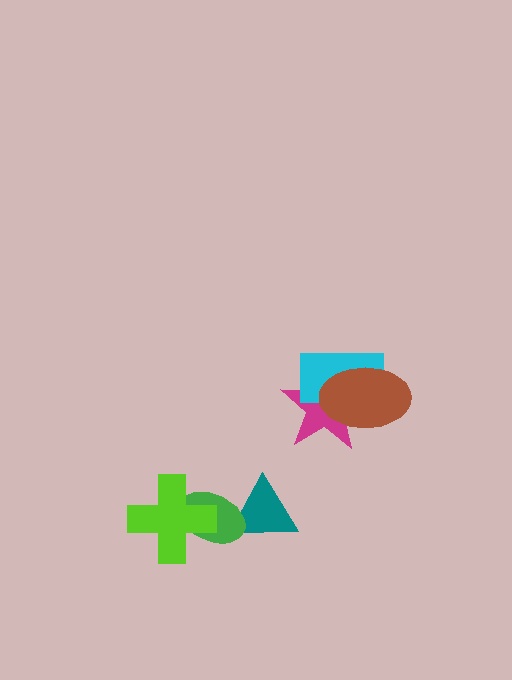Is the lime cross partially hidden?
No, no other shape covers it.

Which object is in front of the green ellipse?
The lime cross is in front of the green ellipse.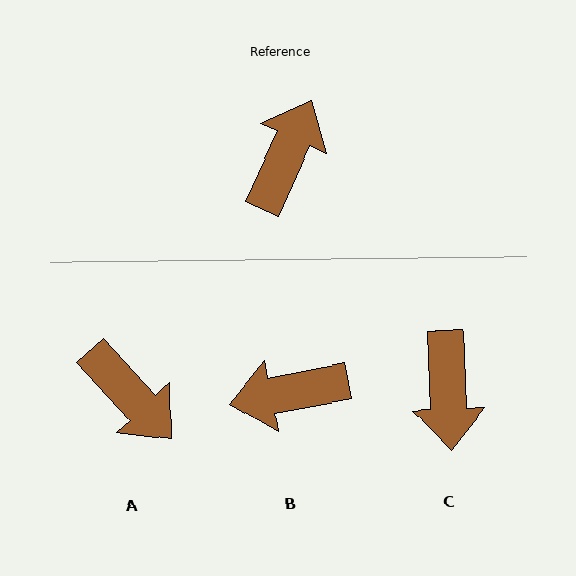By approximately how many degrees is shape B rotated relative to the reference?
Approximately 125 degrees counter-clockwise.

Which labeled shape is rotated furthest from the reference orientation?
C, about 153 degrees away.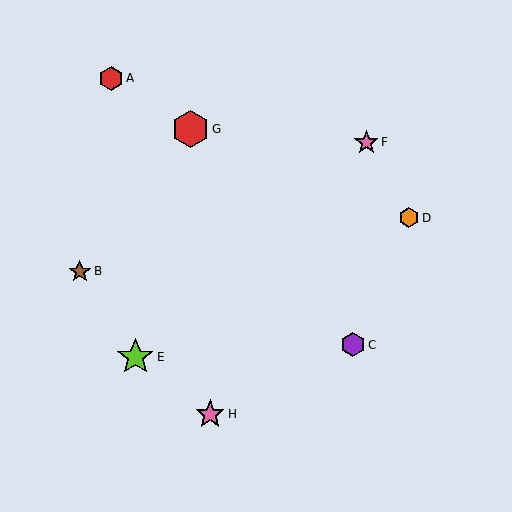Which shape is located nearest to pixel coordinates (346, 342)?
The purple hexagon (labeled C) at (353, 345) is nearest to that location.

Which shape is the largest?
The red hexagon (labeled G) is the largest.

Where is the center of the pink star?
The center of the pink star is at (210, 414).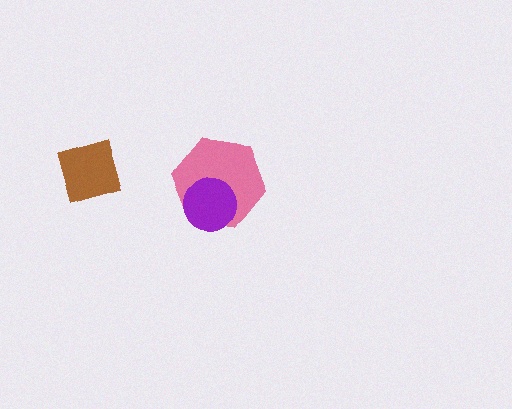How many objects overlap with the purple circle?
1 object overlaps with the purple circle.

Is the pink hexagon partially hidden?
Yes, it is partially covered by another shape.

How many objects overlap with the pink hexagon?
1 object overlaps with the pink hexagon.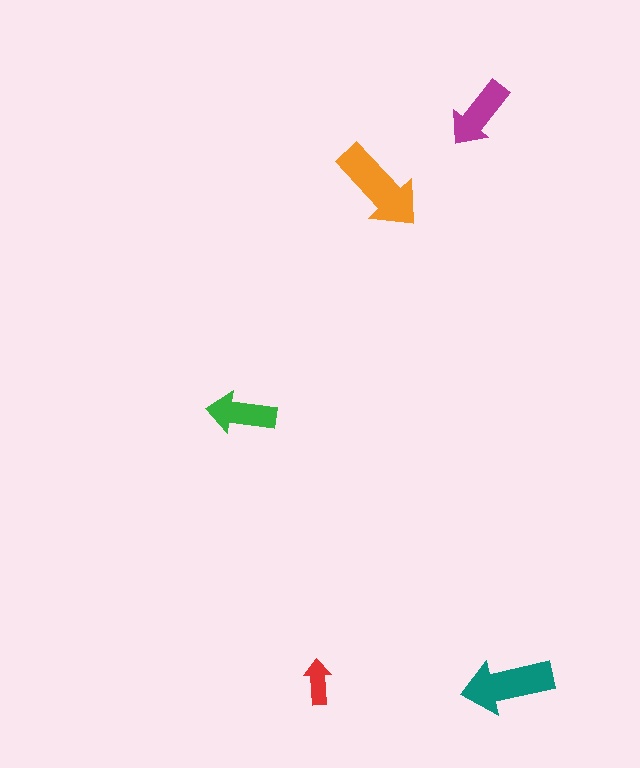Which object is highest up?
The magenta arrow is topmost.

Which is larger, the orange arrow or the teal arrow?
The orange one.